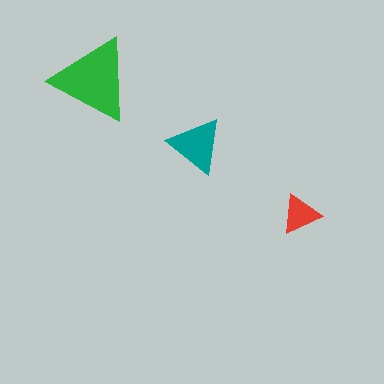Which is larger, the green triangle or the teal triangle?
The green one.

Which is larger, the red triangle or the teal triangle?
The teal one.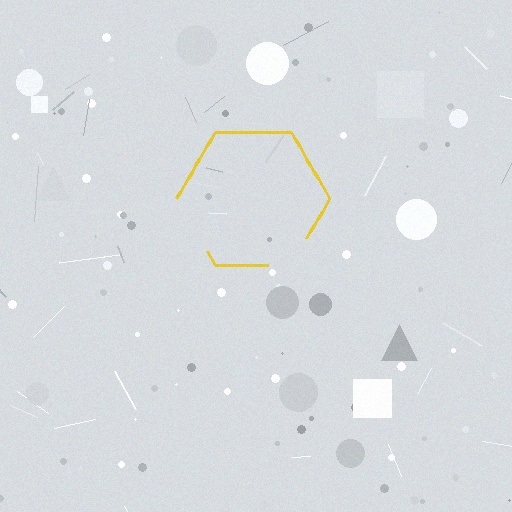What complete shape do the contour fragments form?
The contour fragments form a hexagon.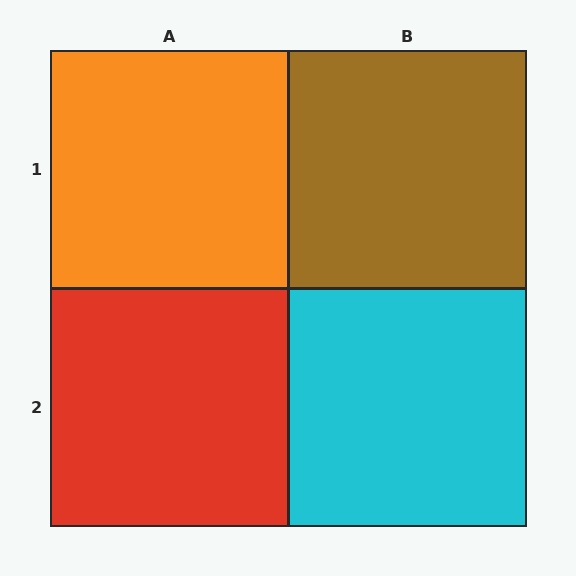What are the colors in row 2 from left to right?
Red, cyan.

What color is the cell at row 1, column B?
Brown.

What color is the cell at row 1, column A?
Orange.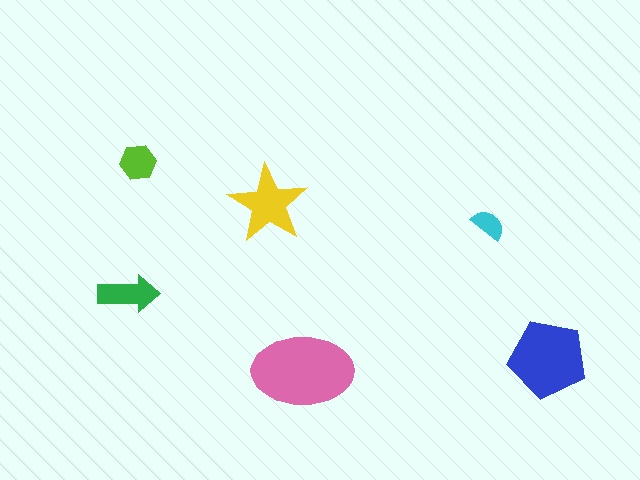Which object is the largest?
The pink ellipse.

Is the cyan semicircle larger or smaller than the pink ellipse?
Smaller.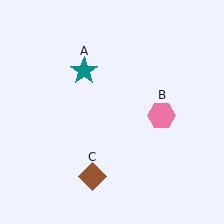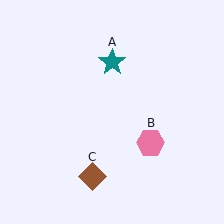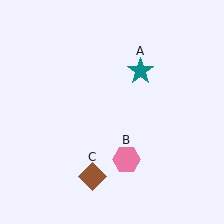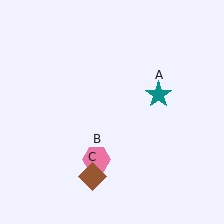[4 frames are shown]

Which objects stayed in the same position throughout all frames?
Brown diamond (object C) remained stationary.